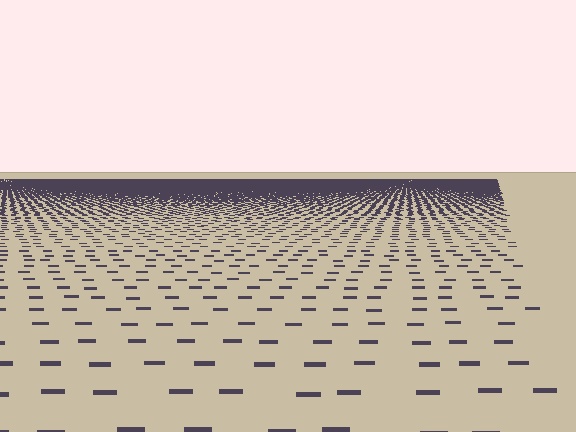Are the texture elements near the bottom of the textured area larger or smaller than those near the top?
Larger. Near the bottom, elements are closer to the viewer and appear at a bigger on-screen size.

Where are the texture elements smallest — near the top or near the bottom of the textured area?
Near the top.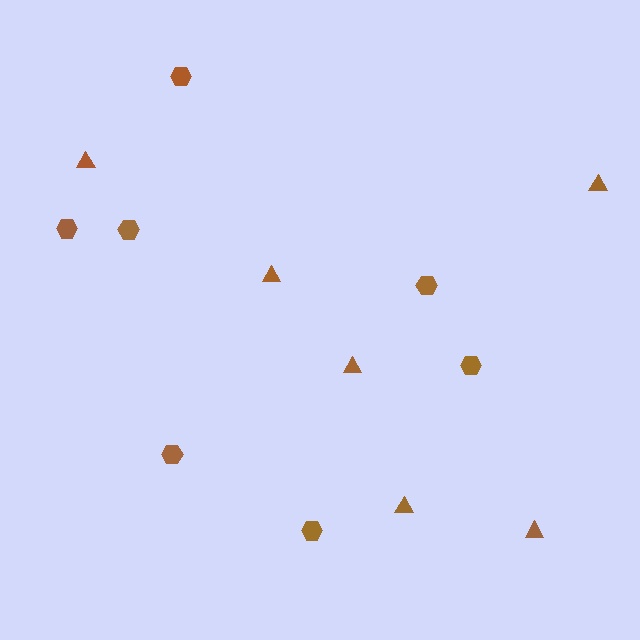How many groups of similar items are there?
There are 2 groups: one group of hexagons (7) and one group of triangles (6).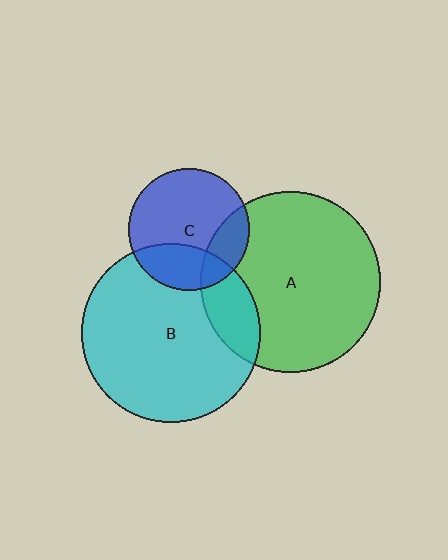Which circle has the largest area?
Circle A (green).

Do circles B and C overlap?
Yes.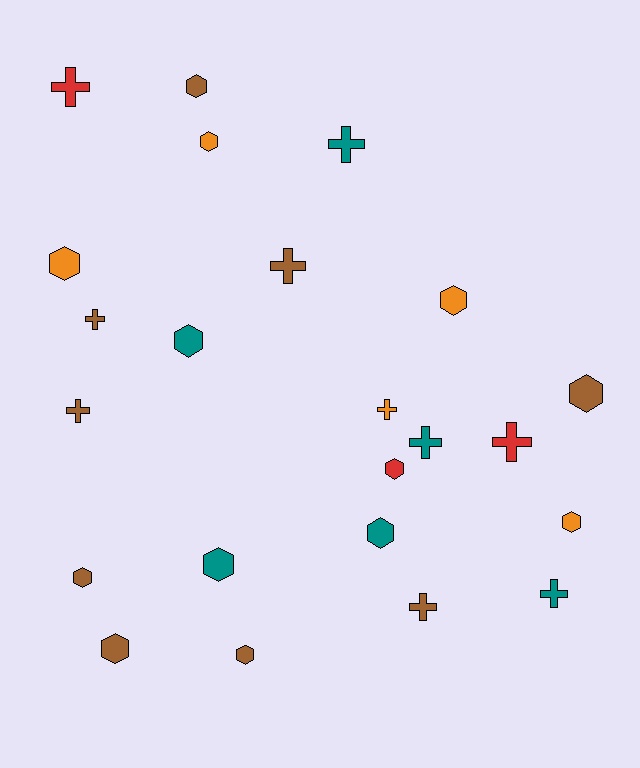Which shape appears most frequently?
Hexagon, with 13 objects.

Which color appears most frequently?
Brown, with 9 objects.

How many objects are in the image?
There are 23 objects.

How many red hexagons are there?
There is 1 red hexagon.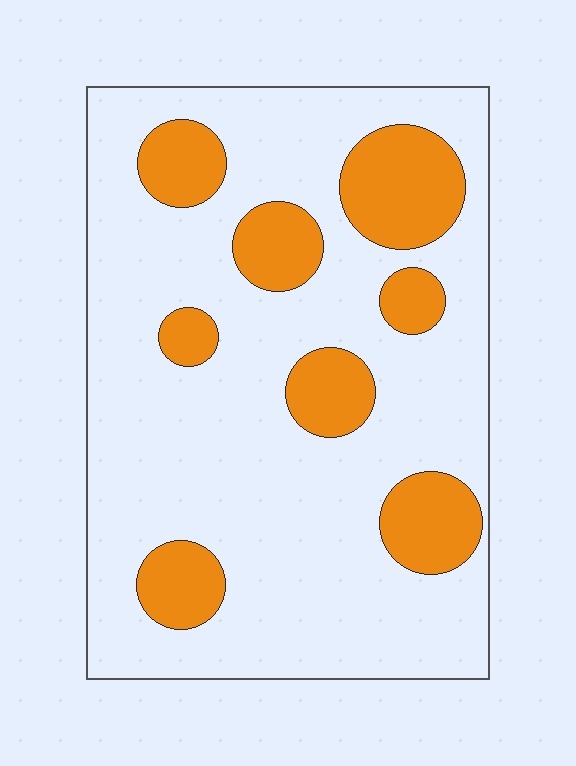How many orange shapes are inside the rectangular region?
8.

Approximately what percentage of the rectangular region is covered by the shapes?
Approximately 20%.